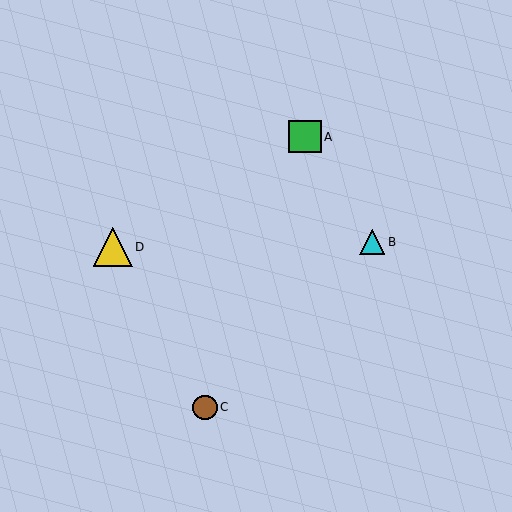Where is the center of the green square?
The center of the green square is at (305, 137).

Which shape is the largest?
The yellow triangle (labeled D) is the largest.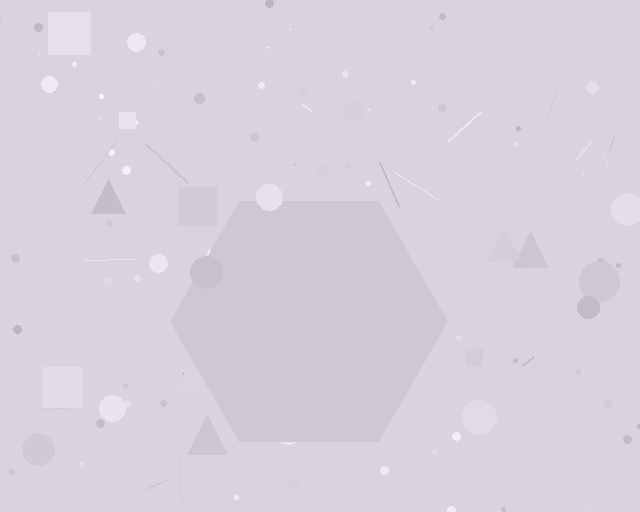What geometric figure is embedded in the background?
A hexagon is embedded in the background.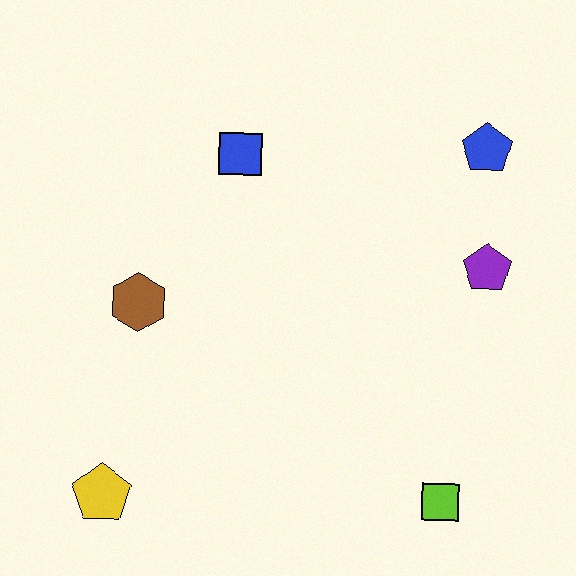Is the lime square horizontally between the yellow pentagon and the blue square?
No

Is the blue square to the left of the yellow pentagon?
No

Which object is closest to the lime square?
The purple pentagon is closest to the lime square.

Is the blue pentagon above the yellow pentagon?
Yes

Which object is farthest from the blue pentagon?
The yellow pentagon is farthest from the blue pentagon.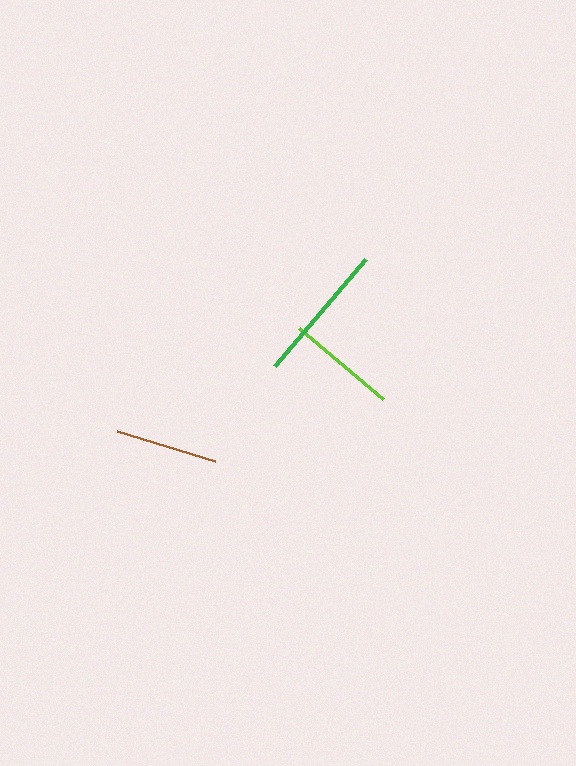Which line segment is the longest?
The green line is the longest at approximately 140 pixels.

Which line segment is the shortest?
The brown line is the shortest at approximately 103 pixels.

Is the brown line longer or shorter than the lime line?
The lime line is longer than the brown line.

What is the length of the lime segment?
The lime segment is approximately 110 pixels long.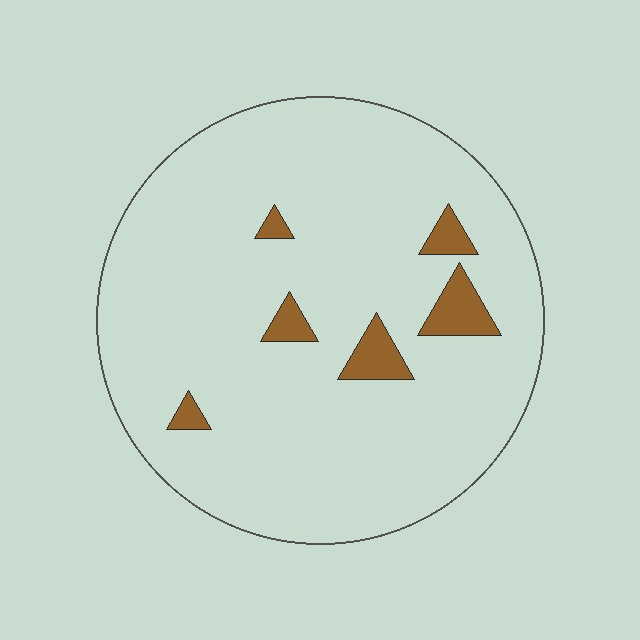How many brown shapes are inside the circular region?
6.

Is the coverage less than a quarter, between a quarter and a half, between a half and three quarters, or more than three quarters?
Less than a quarter.